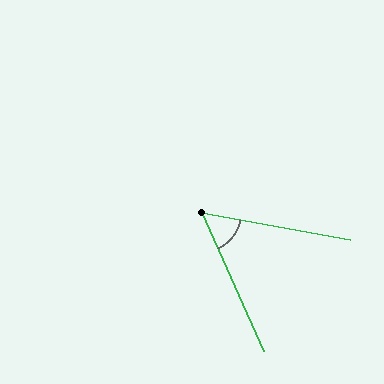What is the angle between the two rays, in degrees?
Approximately 56 degrees.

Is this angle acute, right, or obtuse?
It is acute.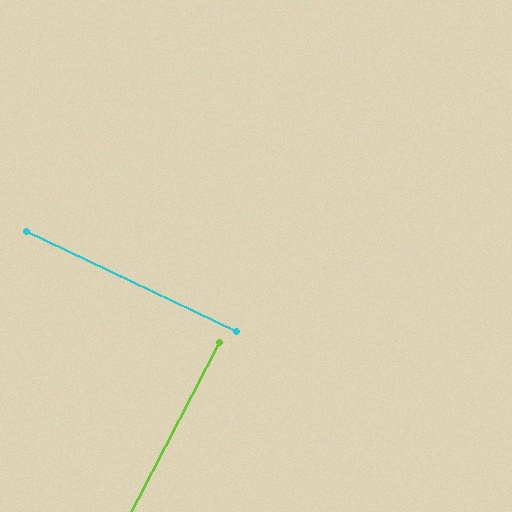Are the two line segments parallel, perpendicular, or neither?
Perpendicular — they meet at approximately 88°.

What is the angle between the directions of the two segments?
Approximately 88 degrees.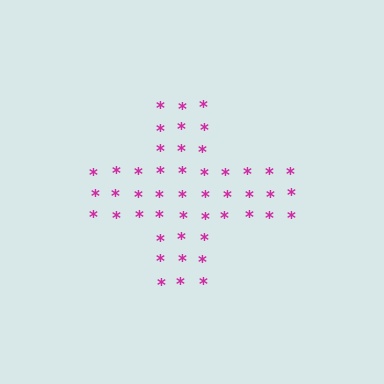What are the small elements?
The small elements are asterisks.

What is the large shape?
The large shape is a cross.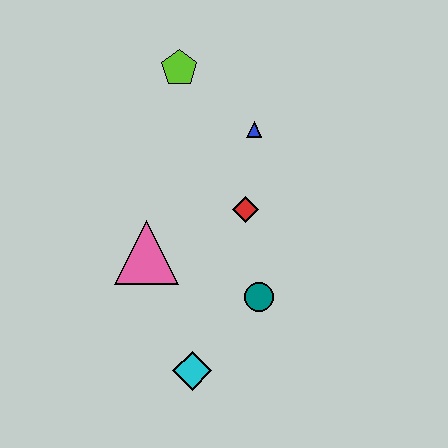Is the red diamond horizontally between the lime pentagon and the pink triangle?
No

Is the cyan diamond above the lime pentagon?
No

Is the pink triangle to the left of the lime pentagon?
Yes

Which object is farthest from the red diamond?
The cyan diamond is farthest from the red diamond.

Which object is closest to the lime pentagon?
The blue triangle is closest to the lime pentagon.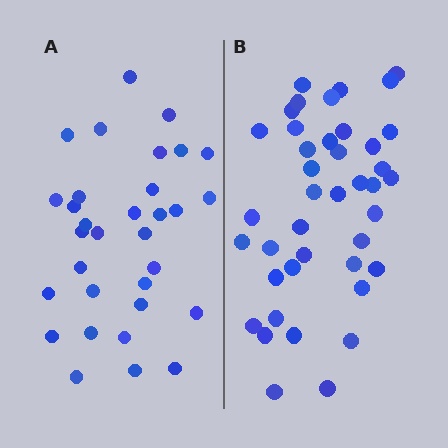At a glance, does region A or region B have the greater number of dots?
Region B (the right region) has more dots.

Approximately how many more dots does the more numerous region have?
Region B has roughly 8 or so more dots than region A.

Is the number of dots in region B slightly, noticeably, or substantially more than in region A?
Region B has noticeably more, but not dramatically so. The ratio is roughly 1.3 to 1.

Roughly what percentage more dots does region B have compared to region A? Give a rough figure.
About 30% more.